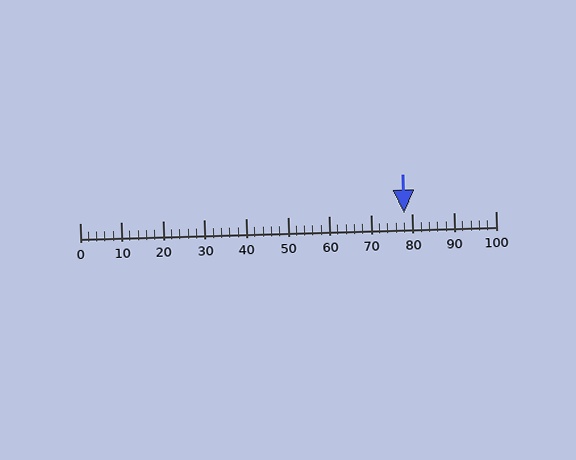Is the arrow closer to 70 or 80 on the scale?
The arrow is closer to 80.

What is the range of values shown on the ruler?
The ruler shows values from 0 to 100.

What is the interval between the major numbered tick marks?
The major tick marks are spaced 10 units apart.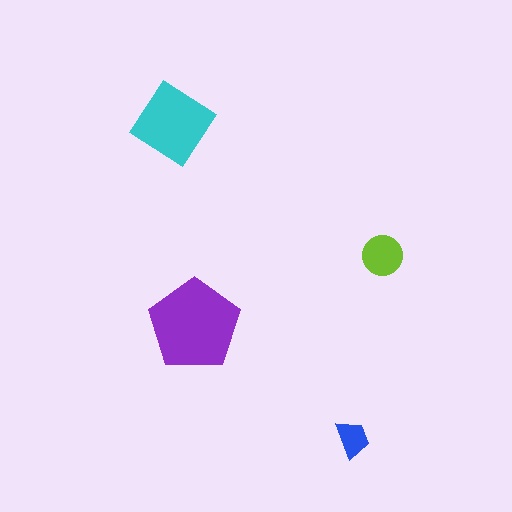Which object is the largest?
The purple pentagon.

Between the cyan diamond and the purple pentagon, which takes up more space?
The purple pentagon.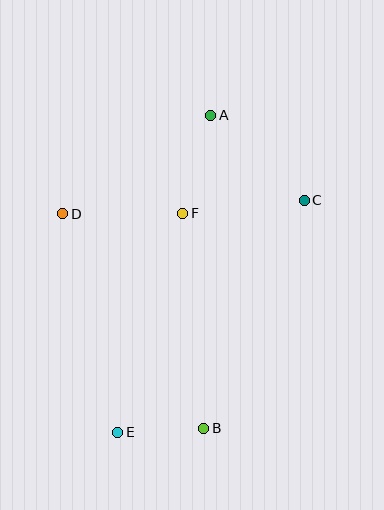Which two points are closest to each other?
Points B and E are closest to each other.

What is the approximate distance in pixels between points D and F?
The distance between D and F is approximately 120 pixels.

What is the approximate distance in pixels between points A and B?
The distance between A and B is approximately 313 pixels.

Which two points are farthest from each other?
Points A and E are farthest from each other.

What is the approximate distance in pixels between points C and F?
The distance between C and F is approximately 122 pixels.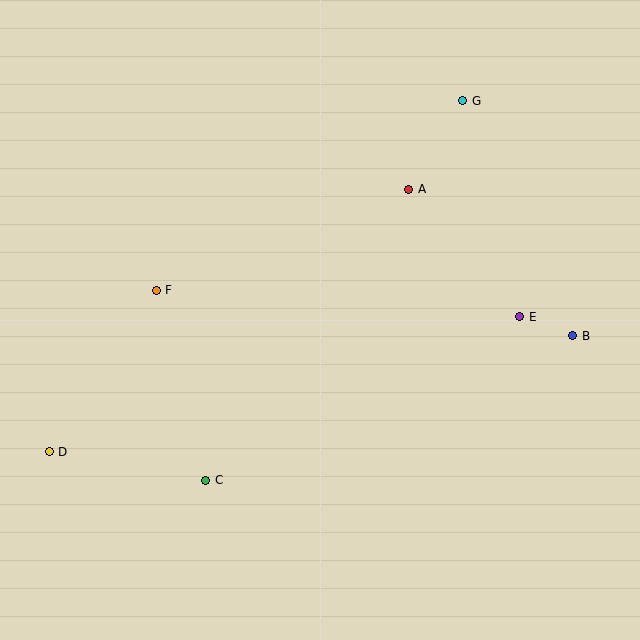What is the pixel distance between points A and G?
The distance between A and G is 103 pixels.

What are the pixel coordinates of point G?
Point G is at (463, 101).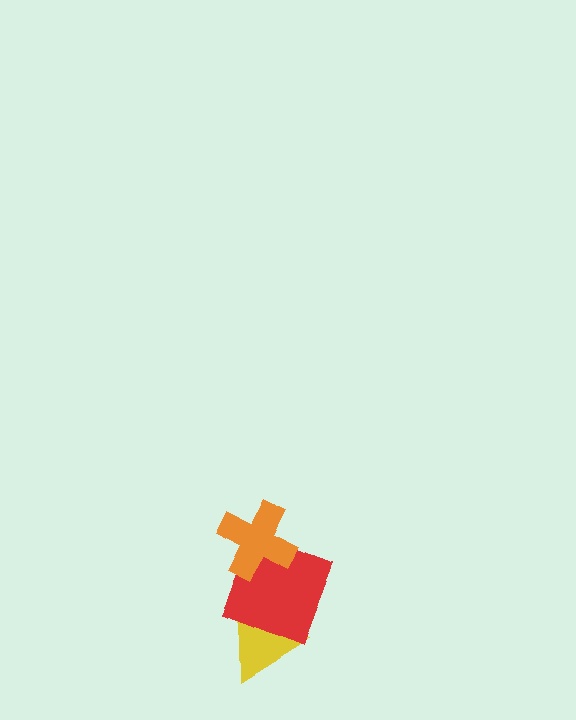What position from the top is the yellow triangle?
The yellow triangle is 3rd from the top.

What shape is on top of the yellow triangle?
The red square is on top of the yellow triangle.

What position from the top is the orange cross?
The orange cross is 1st from the top.